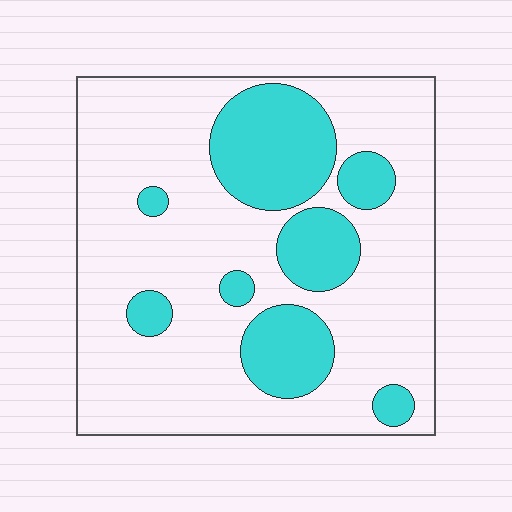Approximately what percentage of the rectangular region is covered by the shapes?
Approximately 25%.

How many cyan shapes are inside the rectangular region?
8.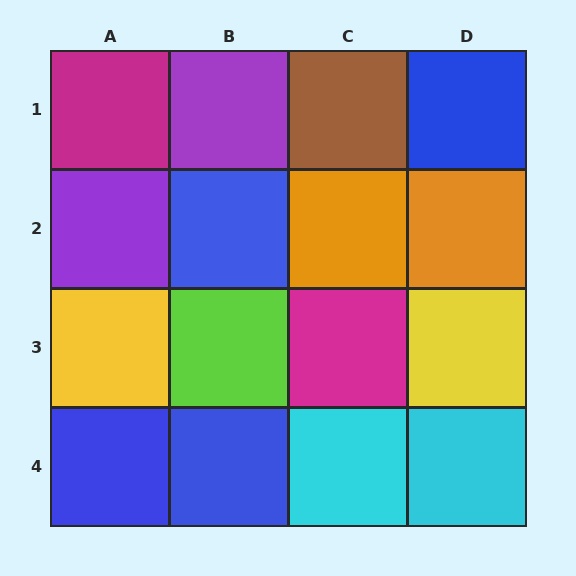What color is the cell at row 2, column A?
Purple.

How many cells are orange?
2 cells are orange.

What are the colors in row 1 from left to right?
Magenta, purple, brown, blue.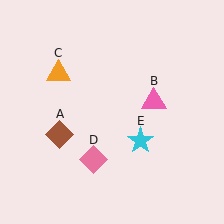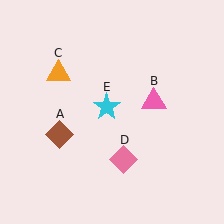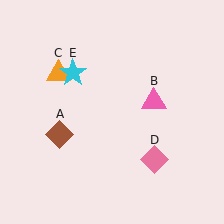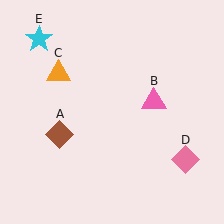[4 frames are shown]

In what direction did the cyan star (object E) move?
The cyan star (object E) moved up and to the left.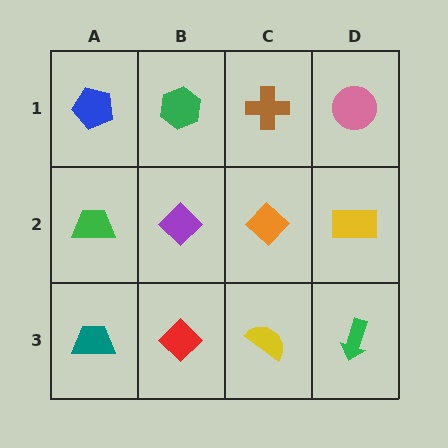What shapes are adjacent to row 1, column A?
A green trapezoid (row 2, column A), a green hexagon (row 1, column B).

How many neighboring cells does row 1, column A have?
2.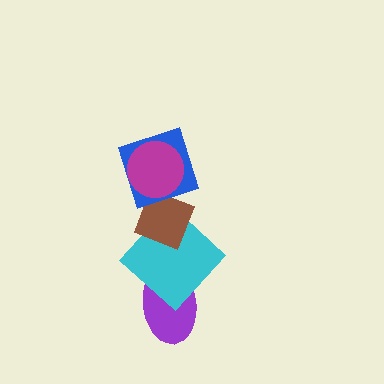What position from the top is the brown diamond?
The brown diamond is 3rd from the top.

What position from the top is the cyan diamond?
The cyan diamond is 4th from the top.